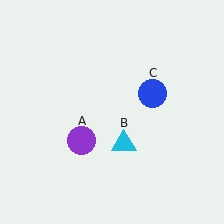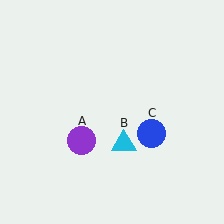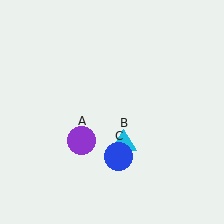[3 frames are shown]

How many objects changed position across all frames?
1 object changed position: blue circle (object C).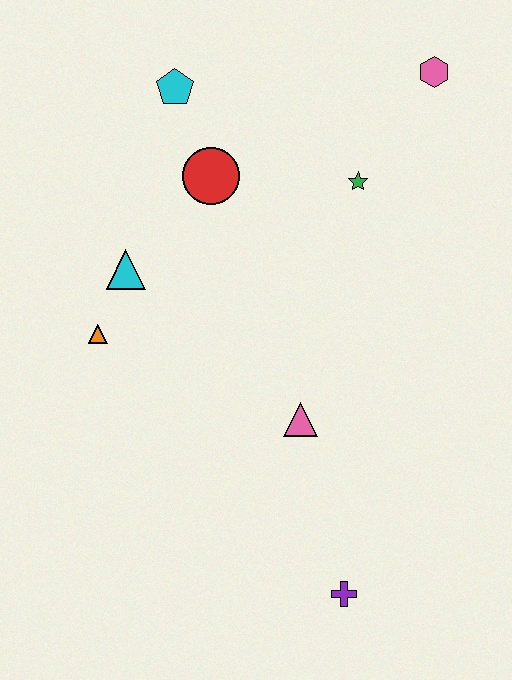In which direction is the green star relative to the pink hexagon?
The green star is below the pink hexagon.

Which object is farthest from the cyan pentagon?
The purple cross is farthest from the cyan pentagon.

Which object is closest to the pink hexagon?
The green star is closest to the pink hexagon.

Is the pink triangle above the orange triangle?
No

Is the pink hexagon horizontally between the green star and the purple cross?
No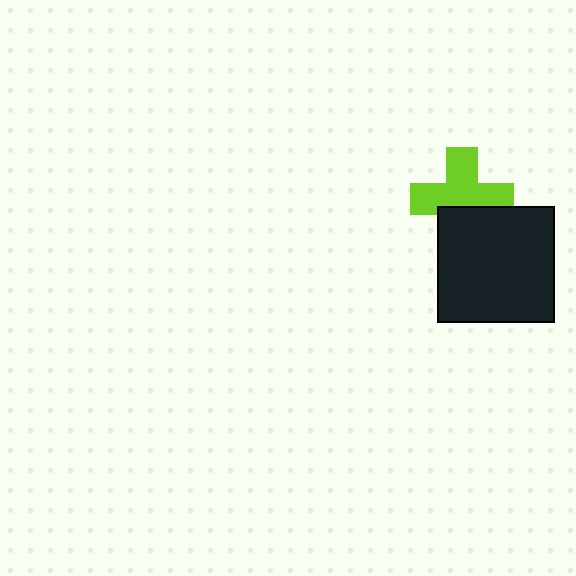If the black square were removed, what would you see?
You would see the complete lime cross.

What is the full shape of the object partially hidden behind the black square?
The partially hidden object is a lime cross.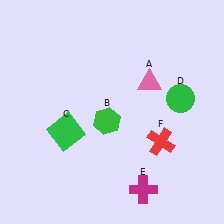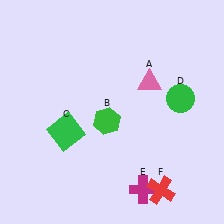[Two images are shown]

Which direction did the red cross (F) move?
The red cross (F) moved down.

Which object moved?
The red cross (F) moved down.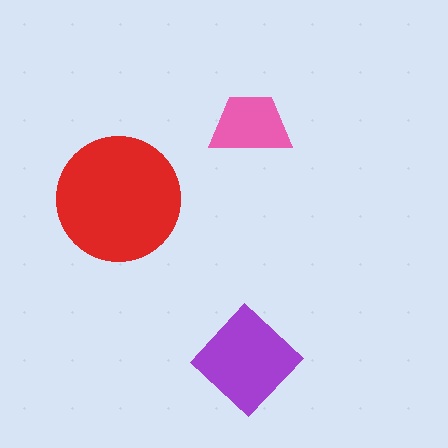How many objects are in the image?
There are 3 objects in the image.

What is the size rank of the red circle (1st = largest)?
1st.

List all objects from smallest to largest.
The pink trapezoid, the purple diamond, the red circle.